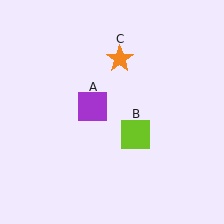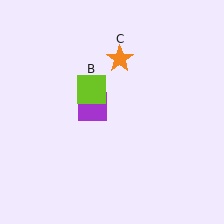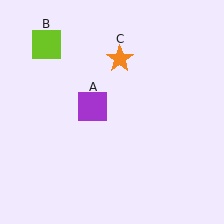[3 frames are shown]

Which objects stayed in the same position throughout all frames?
Purple square (object A) and orange star (object C) remained stationary.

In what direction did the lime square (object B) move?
The lime square (object B) moved up and to the left.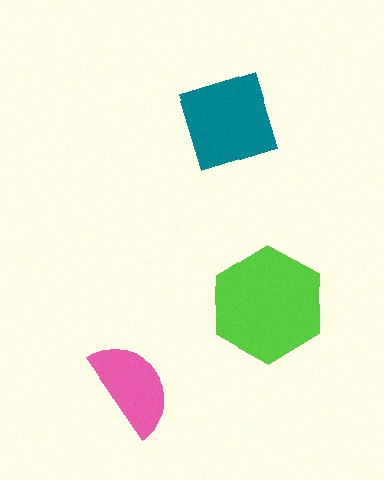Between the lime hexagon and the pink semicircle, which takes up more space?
The lime hexagon.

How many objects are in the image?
There are 3 objects in the image.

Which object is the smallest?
The pink semicircle.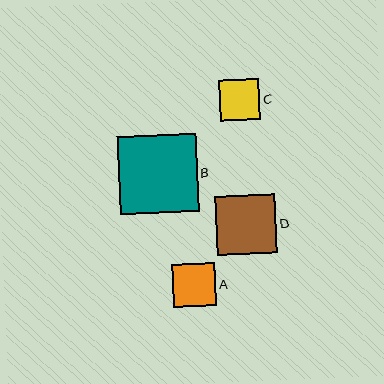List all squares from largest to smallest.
From largest to smallest: B, D, A, C.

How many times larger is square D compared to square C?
Square D is approximately 1.5 times the size of square C.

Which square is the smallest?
Square C is the smallest with a size of approximately 41 pixels.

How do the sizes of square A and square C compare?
Square A and square C are approximately the same size.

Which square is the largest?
Square B is the largest with a size of approximately 78 pixels.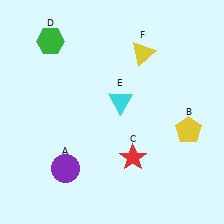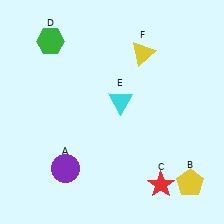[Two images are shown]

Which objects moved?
The objects that moved are: the yellow pentagon (B), the red star (C).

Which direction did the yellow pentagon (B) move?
The yellow pentagon (B) moved down.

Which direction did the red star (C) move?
The red star (C) moved right.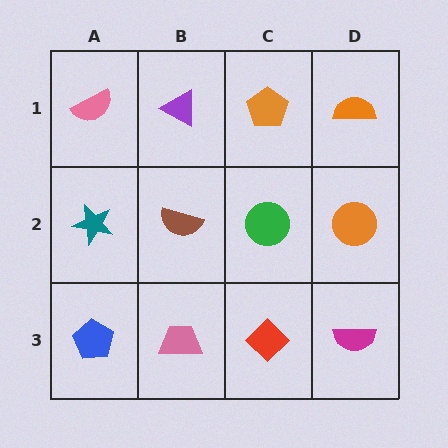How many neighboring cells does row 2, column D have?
3.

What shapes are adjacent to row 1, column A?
A teal star (row 2, column A), a purple triangle (row 1, column B).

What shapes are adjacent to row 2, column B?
A purple triangle (row 1, column B), a pink trapezoid (row 3, column B), a teal star (row 2, column A), a green circle (row 2, column C).